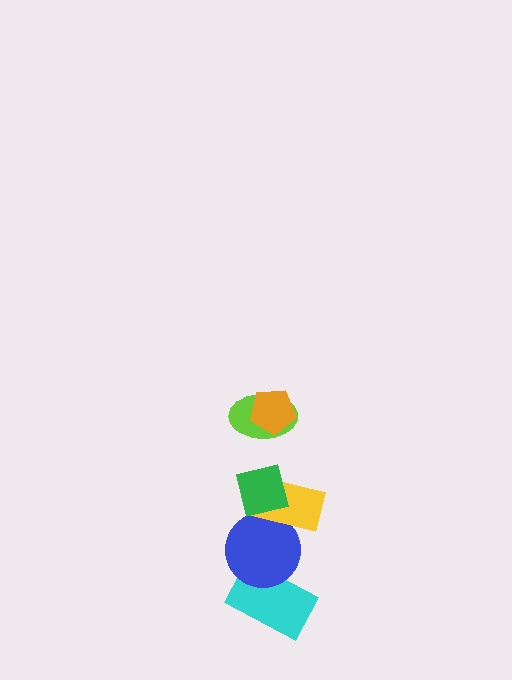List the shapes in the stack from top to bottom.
From top to bottom: the orange pentagon, the lime ellipse, the green square, the yellow rectangle, the blue circle, the cyan rectangle.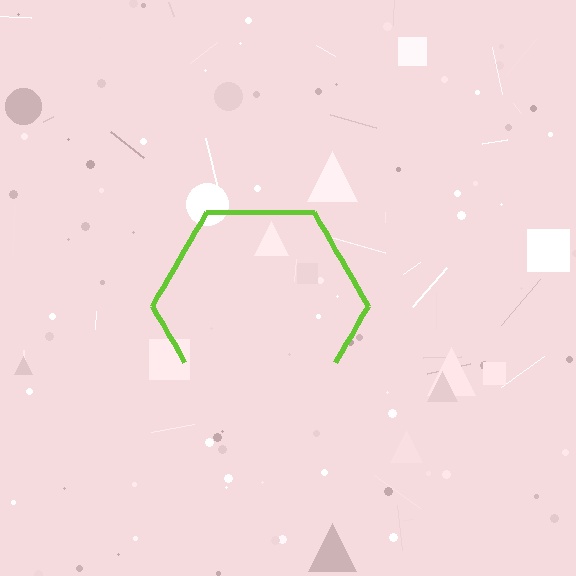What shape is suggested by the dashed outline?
The dashed outline suggests a hexagon.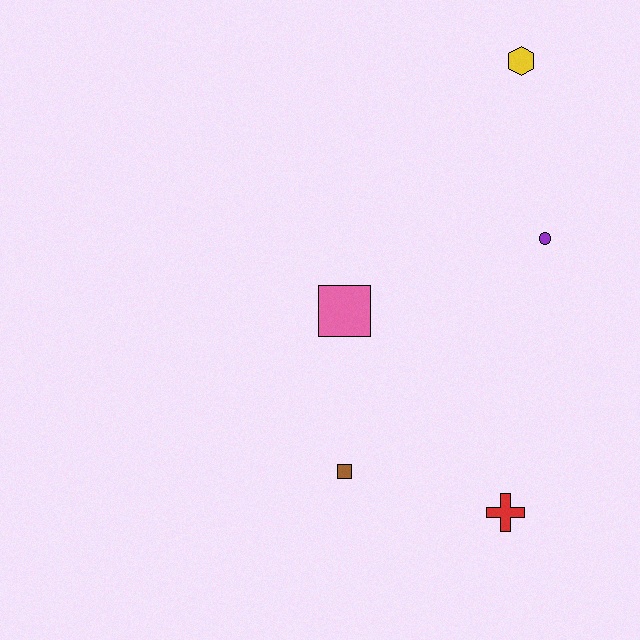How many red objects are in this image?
There is 1 red object.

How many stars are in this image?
There are no stars.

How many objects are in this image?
There are 5 objects.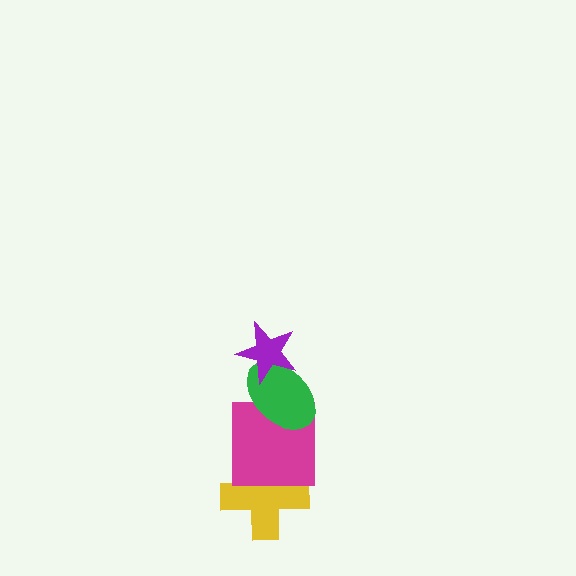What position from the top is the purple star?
The purple star is 1st from the top.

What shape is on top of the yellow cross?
The magenta square is on top of the yellow cross.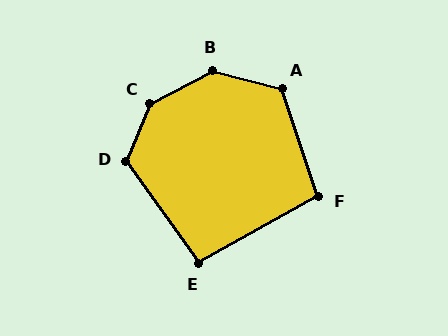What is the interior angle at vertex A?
Approximately 123 degrees (obtuse).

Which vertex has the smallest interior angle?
E, at approximately 96 degrees.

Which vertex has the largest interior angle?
C, at approximately 140 degrees.